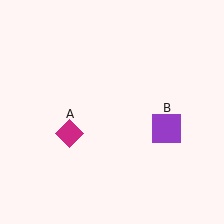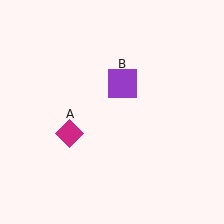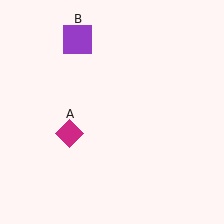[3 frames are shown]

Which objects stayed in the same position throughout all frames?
Magenta diamond (object A) remained stationary.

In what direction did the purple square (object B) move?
The purple square (object B) moved up and to the left.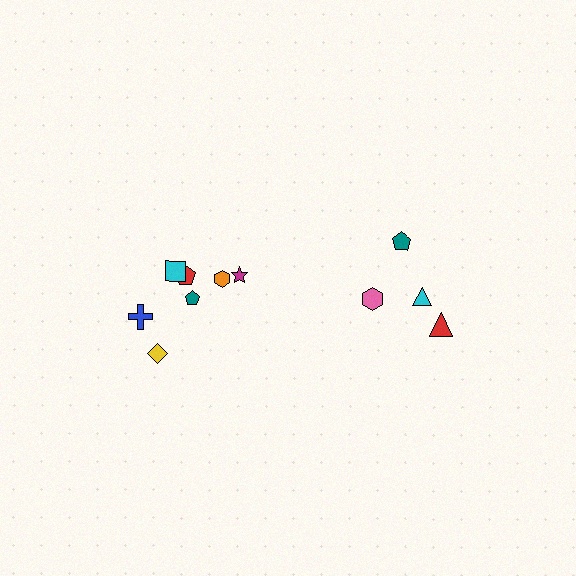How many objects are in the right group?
There are 4 objects.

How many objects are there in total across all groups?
There are 11 objects.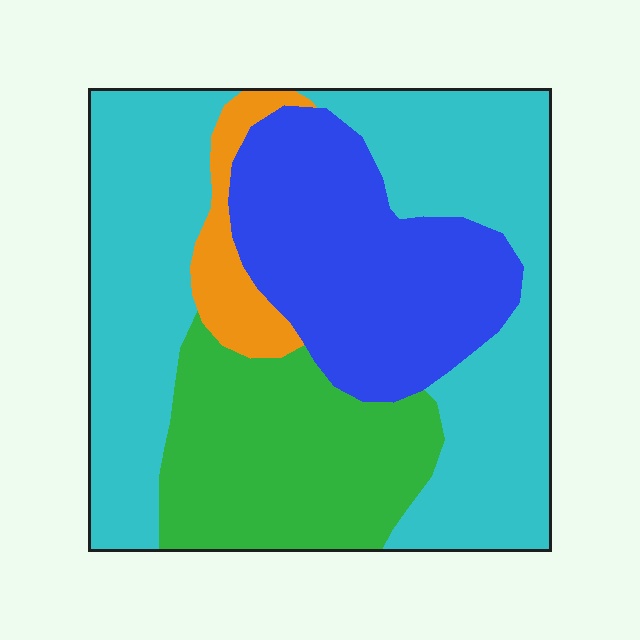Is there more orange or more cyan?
Cyan.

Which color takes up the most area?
Cyan, at roughly 45%.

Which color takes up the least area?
Orange, at roughly 5%.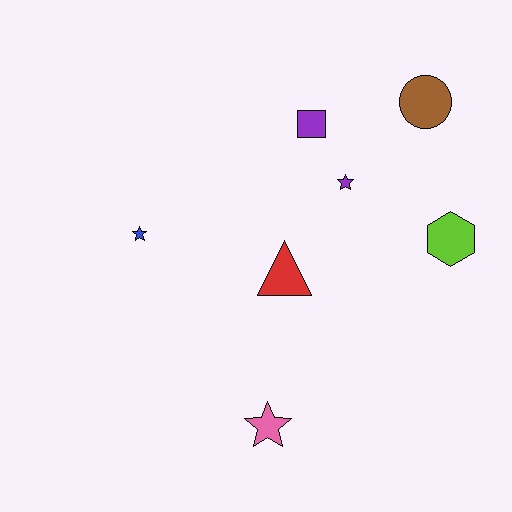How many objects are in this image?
There are 7 objects.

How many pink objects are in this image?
There is 1 pink object.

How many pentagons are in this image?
There are no pentagons.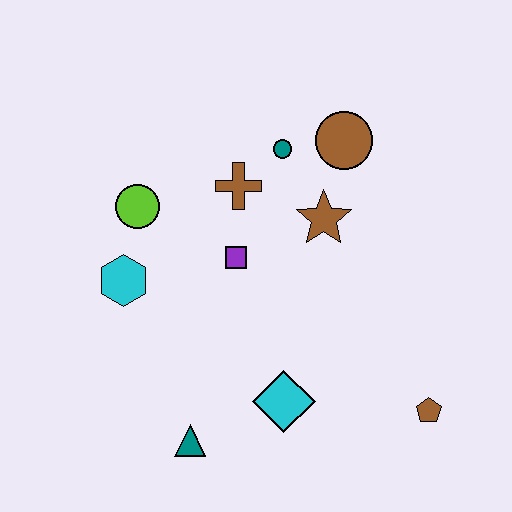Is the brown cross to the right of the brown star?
No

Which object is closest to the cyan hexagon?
The lime circle is closest to the cyan hexagon.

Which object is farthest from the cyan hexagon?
The brown pentagon is farthest from the cyan hexagon.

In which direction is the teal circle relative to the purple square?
The teal circle is above the purple square.